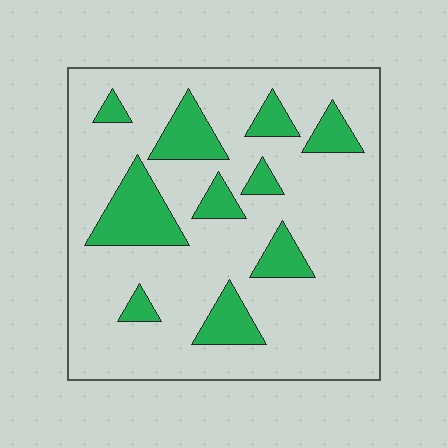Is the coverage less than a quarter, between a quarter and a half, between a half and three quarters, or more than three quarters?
Less than a quarter.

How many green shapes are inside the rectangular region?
10.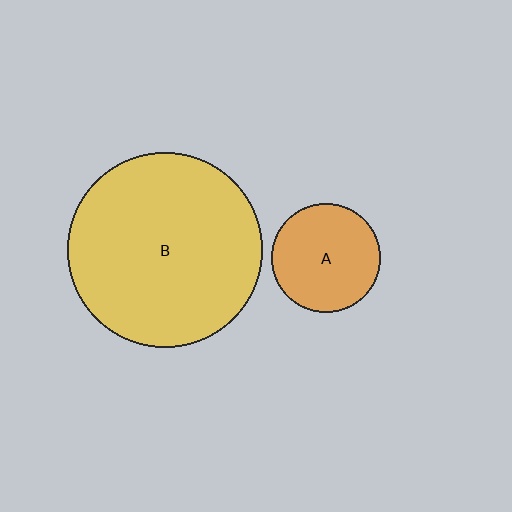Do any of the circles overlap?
No, none of the circles overlap.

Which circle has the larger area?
Circle B (yellow).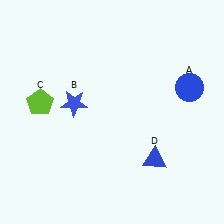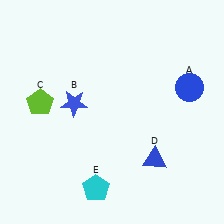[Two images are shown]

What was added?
A cyan pentagon (E) was added in Image 2.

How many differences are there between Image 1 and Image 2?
There is 1 difference between the two images.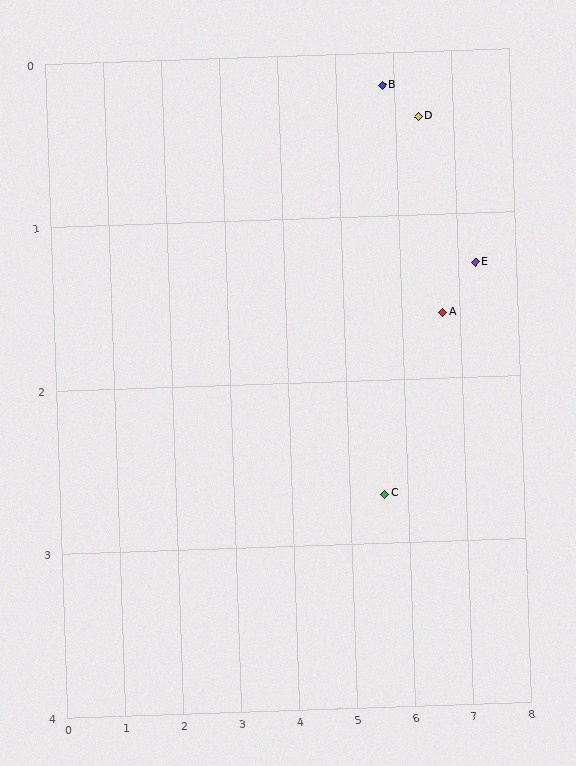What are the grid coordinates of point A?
Point A is at approximately (6.7, 1.6).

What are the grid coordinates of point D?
Point D is at approximately (6.4, 0.4).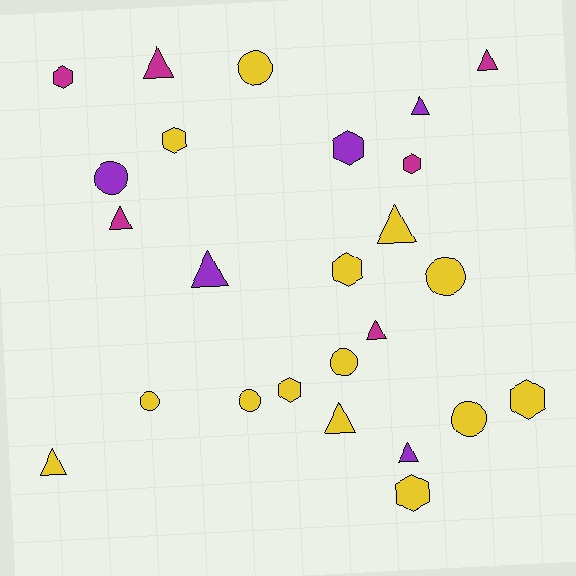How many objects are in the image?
There are 25 objects.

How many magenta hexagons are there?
There are 2 magenta hexagons.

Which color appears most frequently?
Yellow, with 14 objects.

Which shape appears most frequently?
Triangle, with 10 objects.